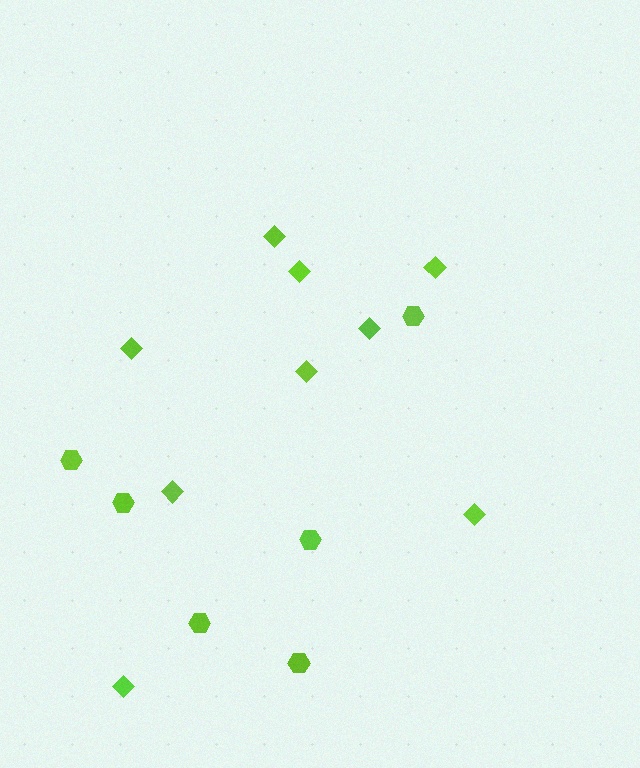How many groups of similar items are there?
There are 2 groups: one group of diamonds (9) and one group of hexagons (6).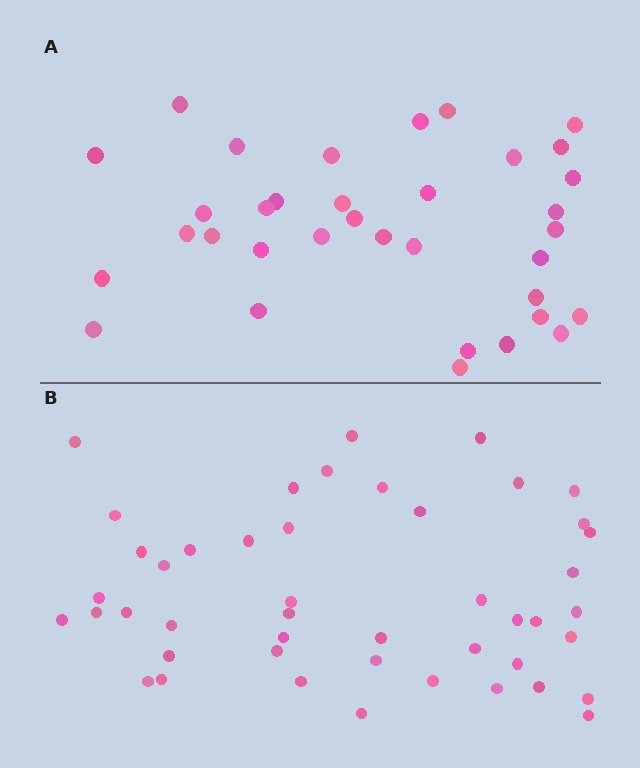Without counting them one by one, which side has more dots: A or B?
Region B (the bottom region) has more dots.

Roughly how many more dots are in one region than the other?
Region B has roughly 12 or so more dots than region A.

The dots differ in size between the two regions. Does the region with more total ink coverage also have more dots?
No. Region A has more total ink coverage because its dots are larger, but region B actually contains more individual dots. Total area can be misleading — the number of items is what matters here.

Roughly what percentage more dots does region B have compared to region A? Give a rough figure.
About 30% more.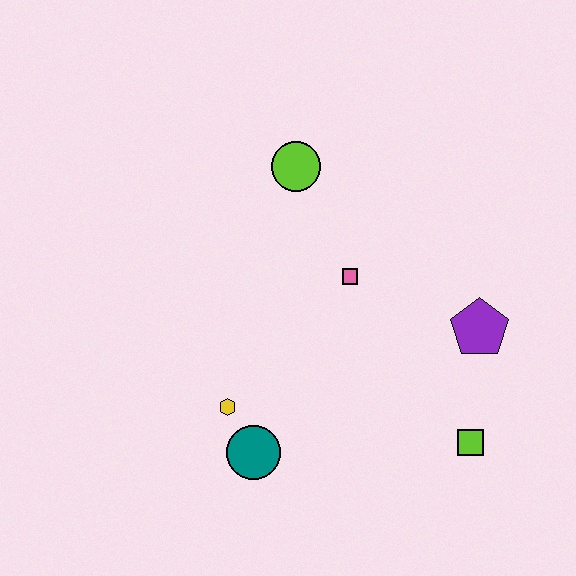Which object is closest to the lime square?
The purple pentagon is closest to the lime square.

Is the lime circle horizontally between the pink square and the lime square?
No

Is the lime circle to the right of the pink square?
No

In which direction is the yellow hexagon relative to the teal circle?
The yellow hexagon is above the teal circle.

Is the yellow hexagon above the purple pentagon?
No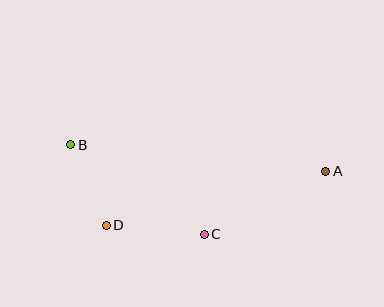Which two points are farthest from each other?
Points A and B are farthest from each other.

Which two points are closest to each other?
Points B and D are closest to each other.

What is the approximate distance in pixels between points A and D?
The distance between A and D is approximately 226 pixels.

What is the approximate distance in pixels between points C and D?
The distance between C and D is approximately 99 pixels.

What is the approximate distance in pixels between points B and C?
The distance between B and C is approximately 161 pixels.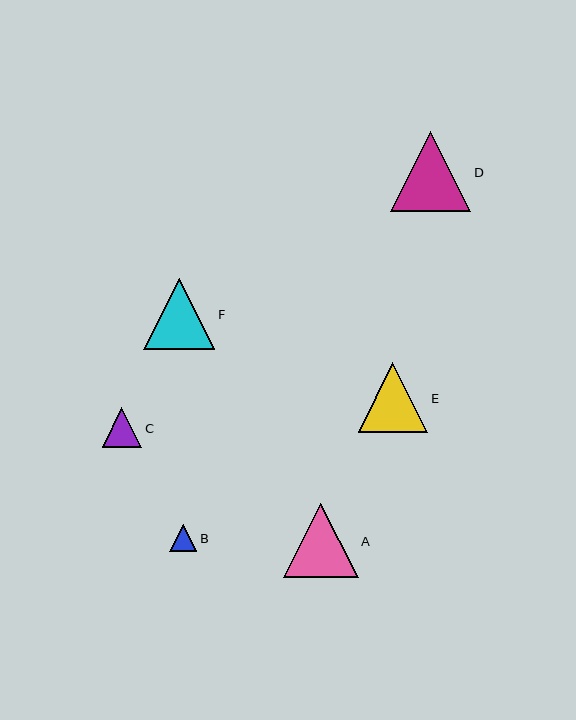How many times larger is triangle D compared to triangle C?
Triangle D is approximately 2.0 times the size of triangle C.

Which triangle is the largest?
Triangle D is the largest with a size of approximately 80 pixels.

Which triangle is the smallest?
Triangle B is the smallest with a size of approximately 27 pixels.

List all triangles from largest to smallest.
From largest to smallest: D, A, F, E, C, B.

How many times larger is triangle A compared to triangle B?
Triangle A is approximately 2.8 times the size of triangle B.